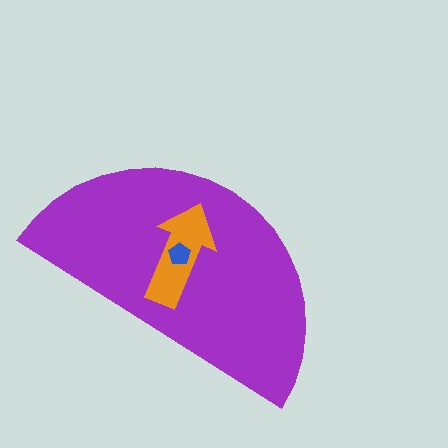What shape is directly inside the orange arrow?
The blue pentagon.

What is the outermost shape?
The purple semicircle.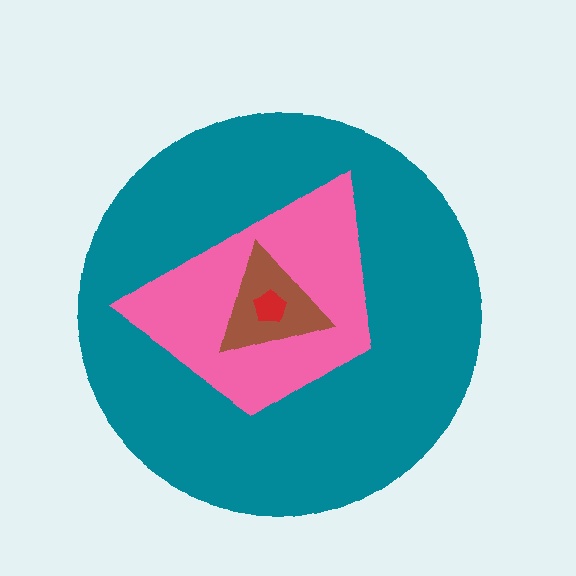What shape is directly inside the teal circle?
The pink trapezoid.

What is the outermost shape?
The teal circle.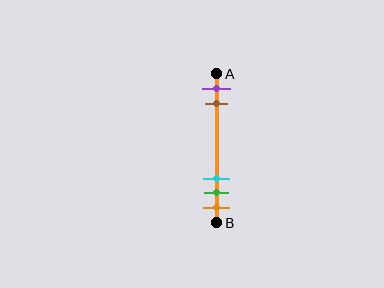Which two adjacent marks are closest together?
The green and orange marks are the closest adjacent pair.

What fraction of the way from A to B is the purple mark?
The purple mark is approximately 10% (0.1) of the way from A to B.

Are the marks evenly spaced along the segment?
No, the marks are not evenly spaced.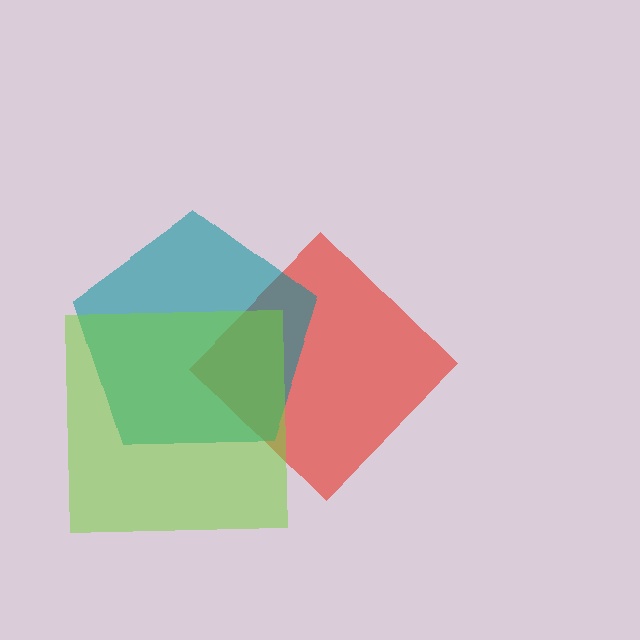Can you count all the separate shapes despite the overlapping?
Yes, there are 3 separate shapes.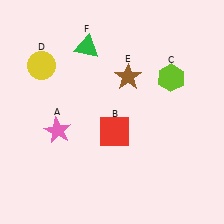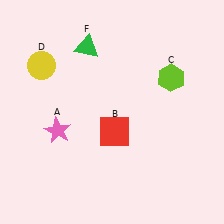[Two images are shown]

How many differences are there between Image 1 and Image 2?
There is 1 difference between the two images.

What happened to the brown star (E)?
The brown star (E) was removed in Image 2. It was in the top-right area of Image 1.